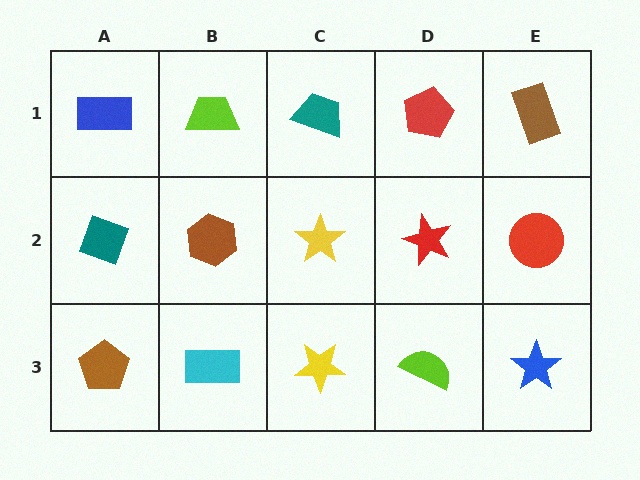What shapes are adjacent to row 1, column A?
A teal diamond (row 2, column A), a lime trapezoid (row 1, column B).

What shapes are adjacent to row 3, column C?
A yellow star (row 2, column C), a cyan rectangle (row 3, column B), a lime semicircle (row 3, column D).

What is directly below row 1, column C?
A yellow star.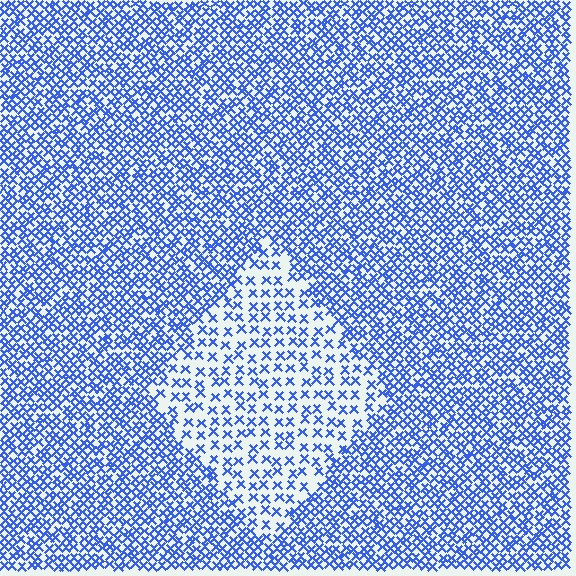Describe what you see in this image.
The image contains small blue elements arranged at two different densities. A diamond-shaped region is visible where the elements are less densely packed than the surrounding area.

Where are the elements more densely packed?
The elements are more densely packed outside the diamond boundary.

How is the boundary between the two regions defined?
The boundary is defined by a change in element density (approximately 2.2x ratio). All elements are the same color, size, and shape.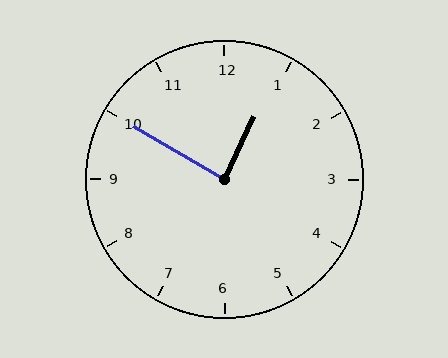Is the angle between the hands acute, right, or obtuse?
It is right.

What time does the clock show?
12:50.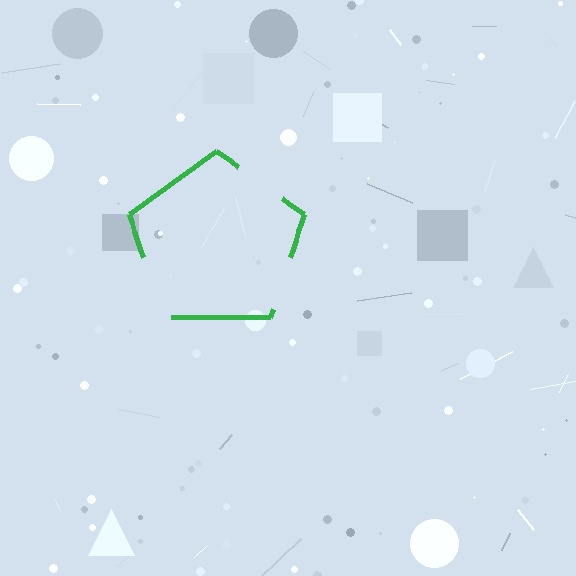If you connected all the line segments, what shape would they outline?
They would outline a pentagon.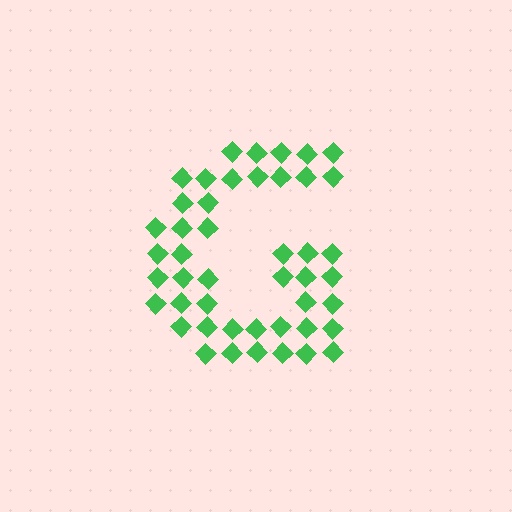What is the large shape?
The large shape is the letter G.